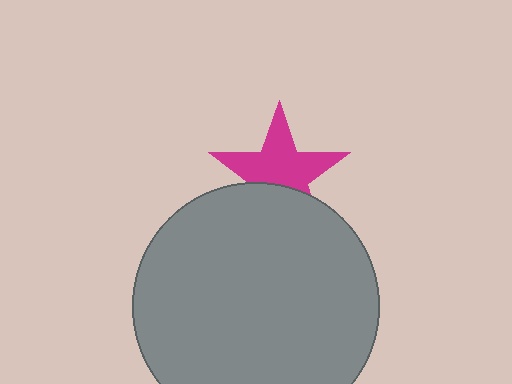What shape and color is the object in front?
The object in front is a gray circle.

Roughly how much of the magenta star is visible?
About half of it is visible (roughly 64%).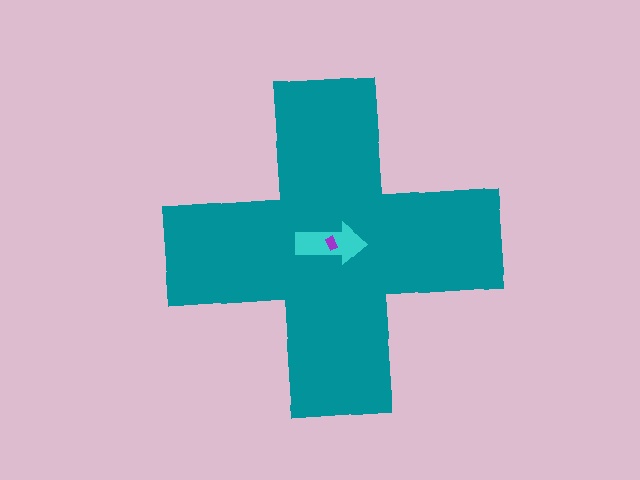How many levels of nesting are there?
3.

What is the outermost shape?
The teal cross.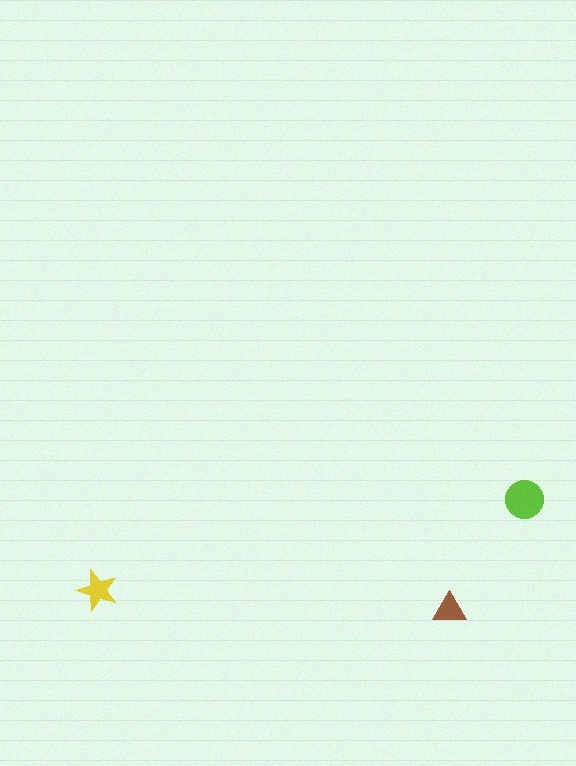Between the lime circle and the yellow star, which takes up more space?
The lime circle.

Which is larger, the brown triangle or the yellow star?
The yellow star.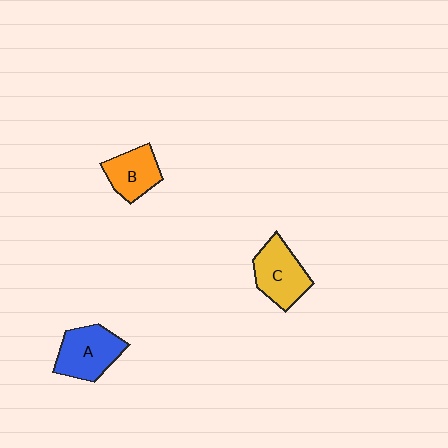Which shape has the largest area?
Shape A (blue).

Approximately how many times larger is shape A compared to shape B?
Approximately 1.3 times.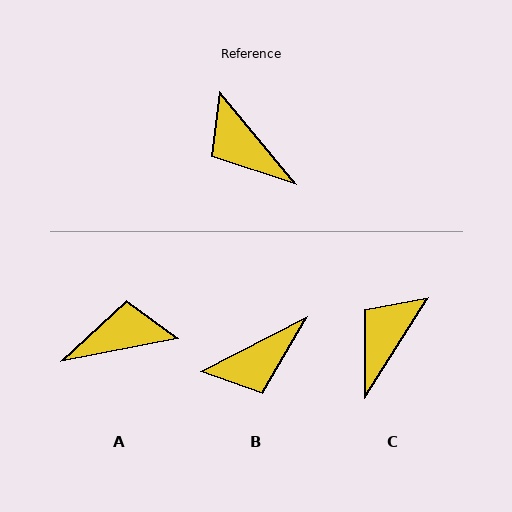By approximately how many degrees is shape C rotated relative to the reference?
Approximately 72 degrees clockwise.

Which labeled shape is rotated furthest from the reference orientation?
A, about 119 degrees away.